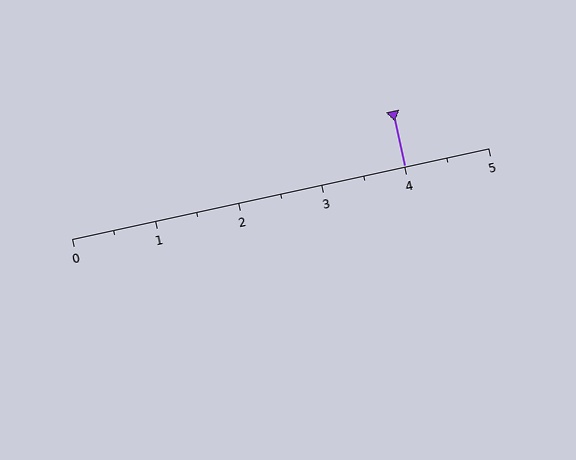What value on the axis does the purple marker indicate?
The marker indicates approximately 4.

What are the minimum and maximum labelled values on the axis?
The axis runs from 0 to 5.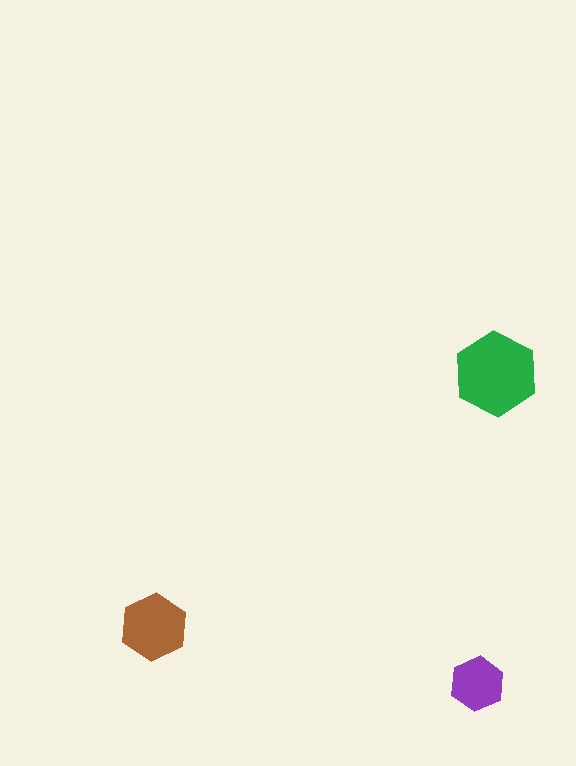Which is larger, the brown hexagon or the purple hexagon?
The brown one.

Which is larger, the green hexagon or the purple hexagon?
The green one.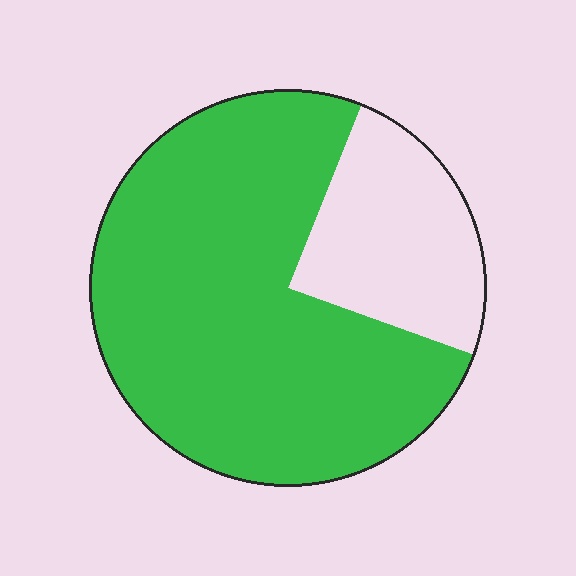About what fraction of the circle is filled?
About three quarters (3/4).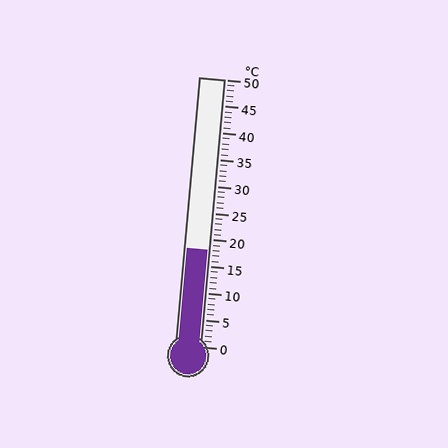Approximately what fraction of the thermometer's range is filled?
The thermometer is filled to approximately 35% of its range.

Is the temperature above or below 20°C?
The temperature is below 20°C.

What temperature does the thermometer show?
The thermometer shows approximately 18°C.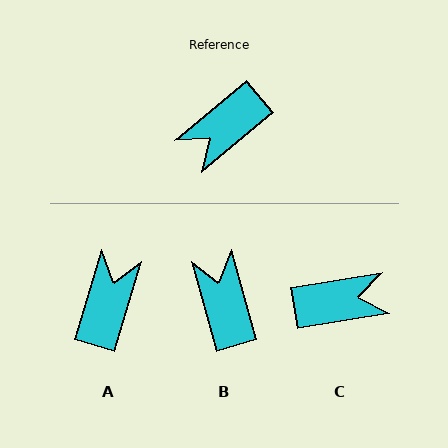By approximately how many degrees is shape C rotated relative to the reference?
Approximately 150 degrees counter-clockwise.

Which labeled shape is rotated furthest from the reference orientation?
C, about 150 degrees away.